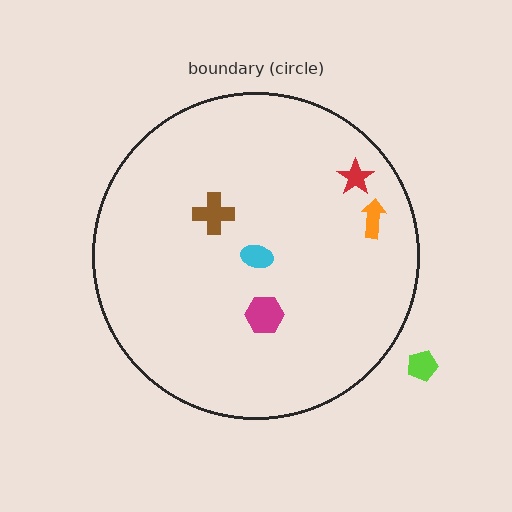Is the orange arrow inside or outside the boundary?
Inside.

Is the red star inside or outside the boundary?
Inside.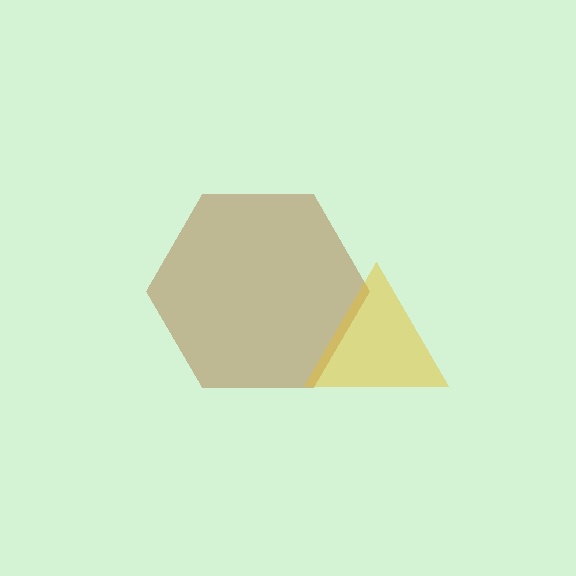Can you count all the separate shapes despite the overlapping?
Yes, there are 2 separate shapes.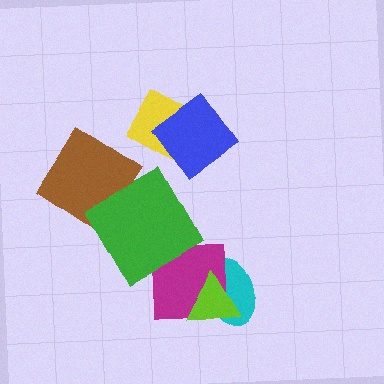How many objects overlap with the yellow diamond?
1 object overlaps with the yellow diamond.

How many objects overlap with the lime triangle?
2 objects overlap with the lime triangle.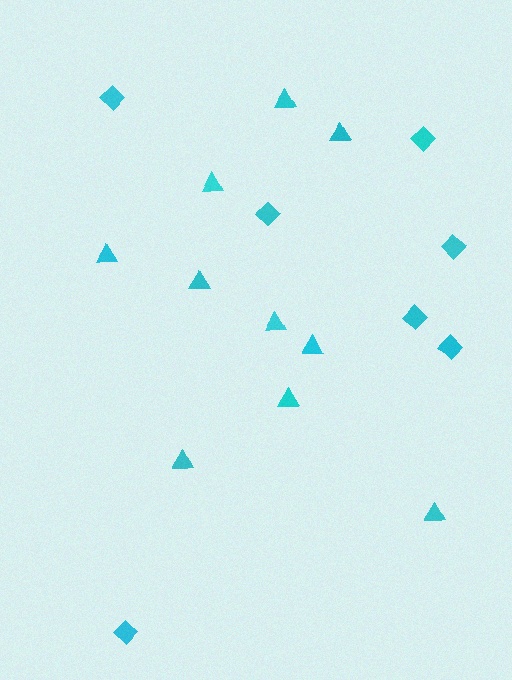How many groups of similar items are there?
There are 2 groups: one group of triangles (10) and one group of diamonds (7).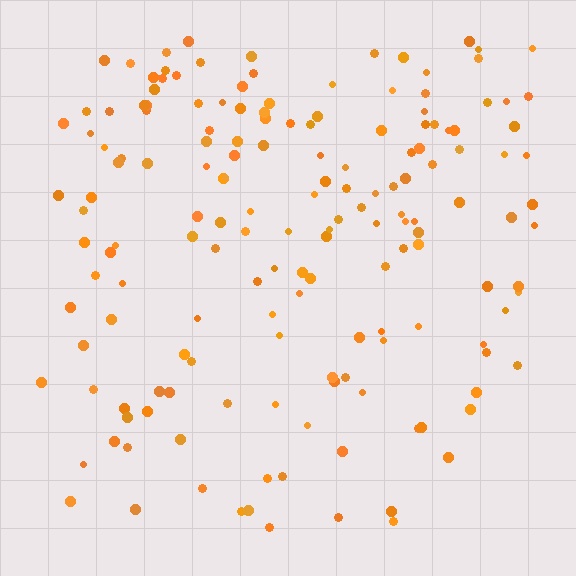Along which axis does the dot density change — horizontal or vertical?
Vertical.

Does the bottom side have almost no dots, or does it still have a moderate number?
Still a moderate number, just noticeably fewer than the top.